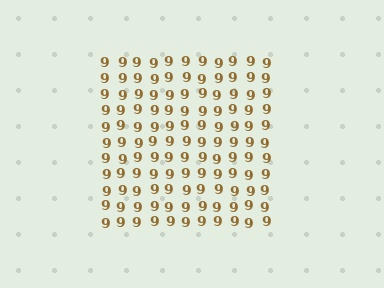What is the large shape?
The large shape is a square.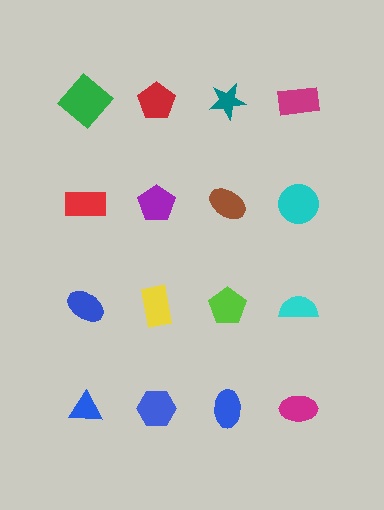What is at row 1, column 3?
A teal star.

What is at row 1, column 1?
A green diamond.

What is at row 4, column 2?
A blue hexagon.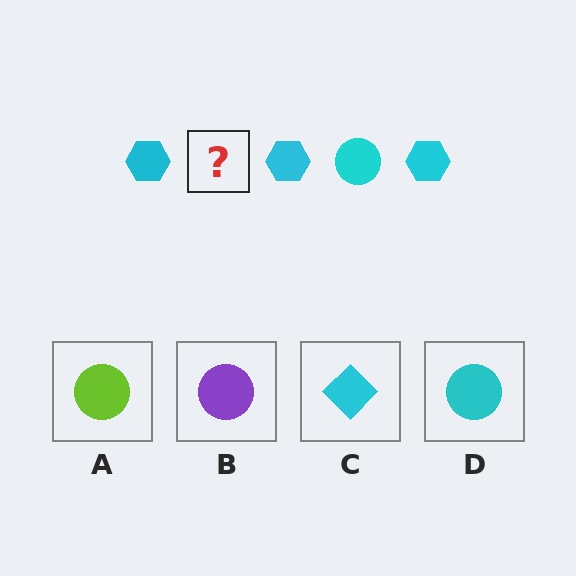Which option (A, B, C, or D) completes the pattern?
D.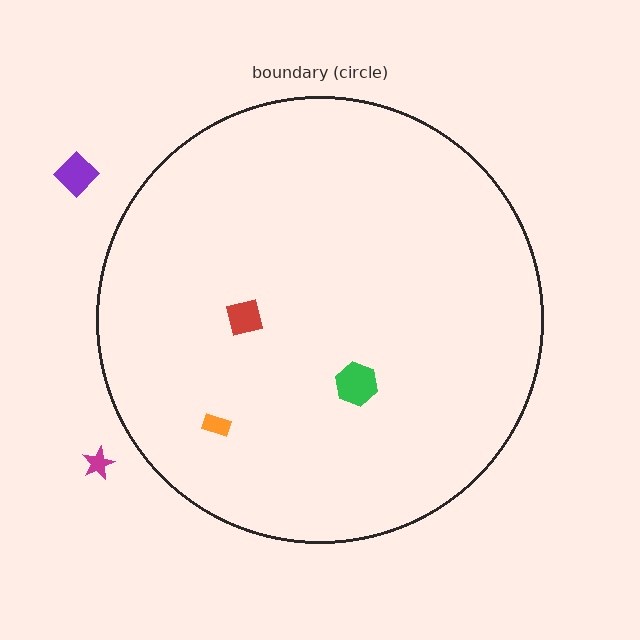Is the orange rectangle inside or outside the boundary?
Inside.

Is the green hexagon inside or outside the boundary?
Inside.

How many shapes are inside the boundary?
3 inside, 2 outside.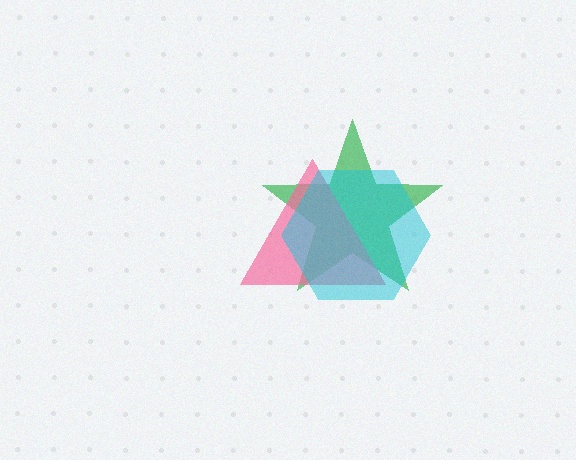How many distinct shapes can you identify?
There are 3 distinct shapes: a green star, a pink triangle, a cyan hexagon.